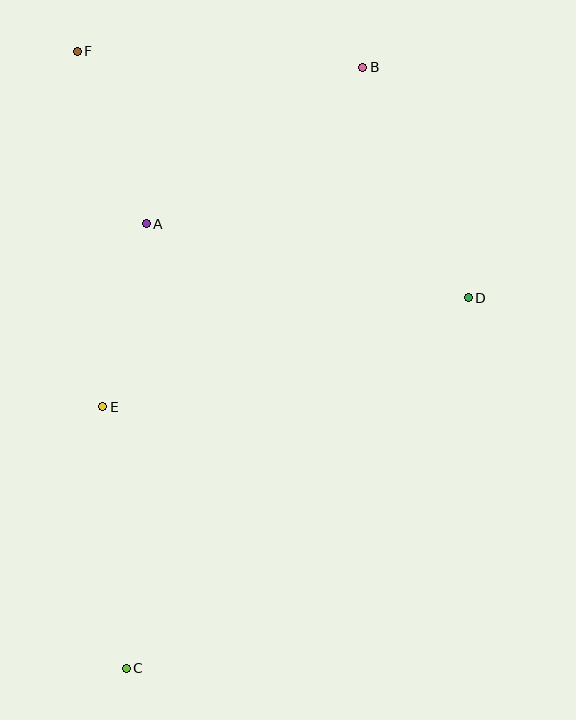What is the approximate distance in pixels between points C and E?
The distance between C and E is approximately 263 pixels.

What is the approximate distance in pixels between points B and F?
The distance between B and F is approximately 286 pixels.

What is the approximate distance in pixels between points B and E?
The distance between B and E is approximately 427 pixels.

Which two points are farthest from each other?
Points B and C are farthest from each other.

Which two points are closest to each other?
Points A and F are closest to each other.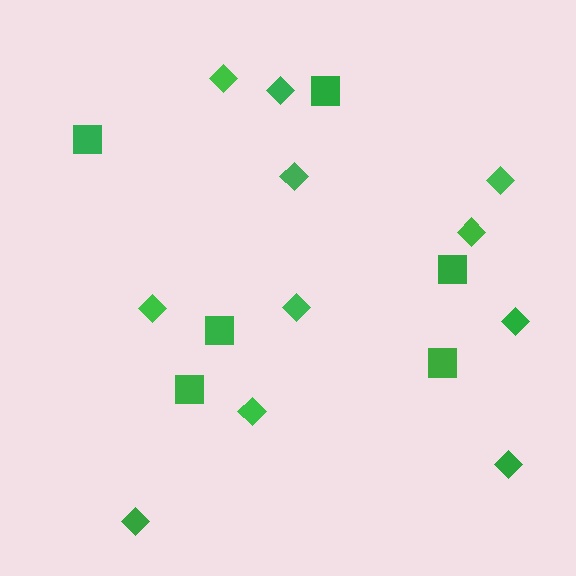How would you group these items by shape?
There are 2 groups: one group of diamonds (11) and one group of squares (6).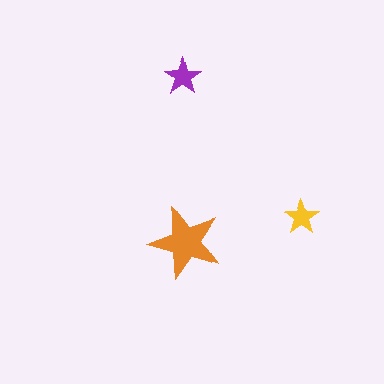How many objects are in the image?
There are 3 objects in the image.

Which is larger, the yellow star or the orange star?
The orange one.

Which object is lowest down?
The orange star is bottommost.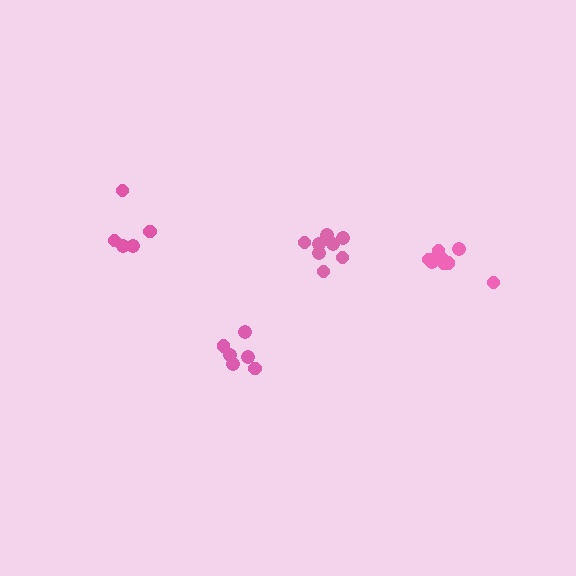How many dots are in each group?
Group 1: 8 dots, Group 2: 8 dots, Group 3: 6 dots, Group 4: 5 dots (27 total).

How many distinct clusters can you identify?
There are 4 distinct clusters.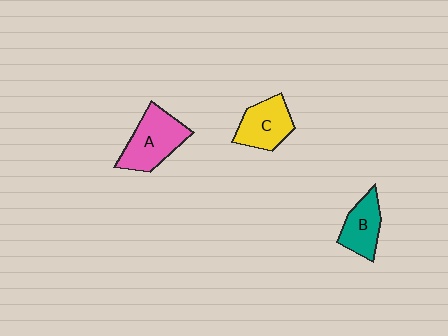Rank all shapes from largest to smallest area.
From largest to smallest: A (pink), C (yellow), B (teal).